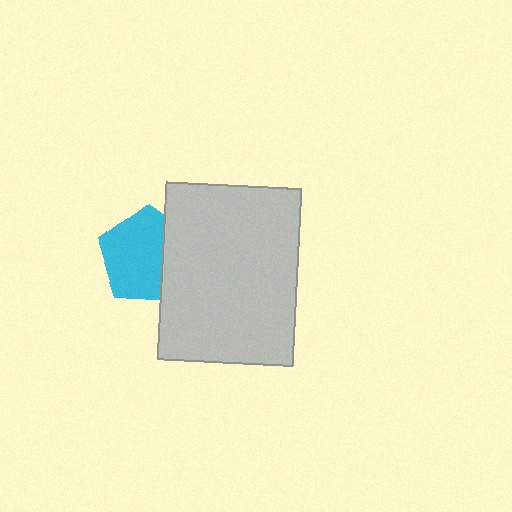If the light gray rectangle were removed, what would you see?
You would see the complete cyan pentagon.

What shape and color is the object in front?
The object in front is a light gray rectangle.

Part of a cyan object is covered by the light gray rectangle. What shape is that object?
It is a pentagon.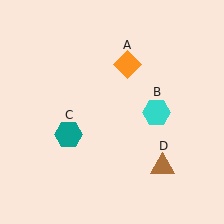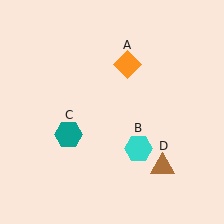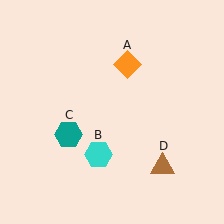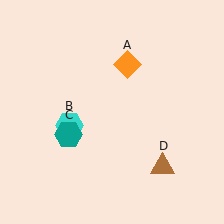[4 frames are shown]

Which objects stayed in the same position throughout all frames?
Orange diamond (object A) and teal hexagon (object C) and brown triangle (object D) remained stationary.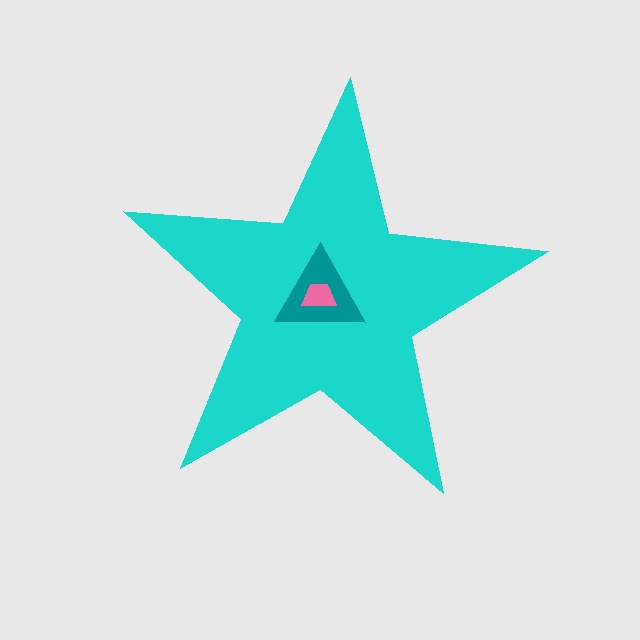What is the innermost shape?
The pink trapezoid.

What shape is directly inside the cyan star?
The teal triangle.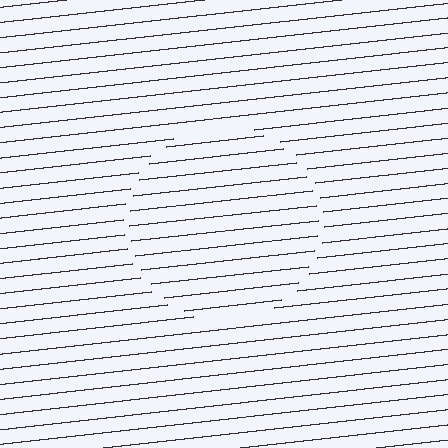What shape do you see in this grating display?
An illusory circle. The interior of the shape contains the same grating, shifted by half a period — the contour is defined by the phase discontinuity where line-ends from the inner and outer gratings abut.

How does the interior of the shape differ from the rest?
The interior of the shape contains the same grating, shifted by half a period — the contour is defined by the phase discontinuity where line-ends from the inner and outer gratings abut.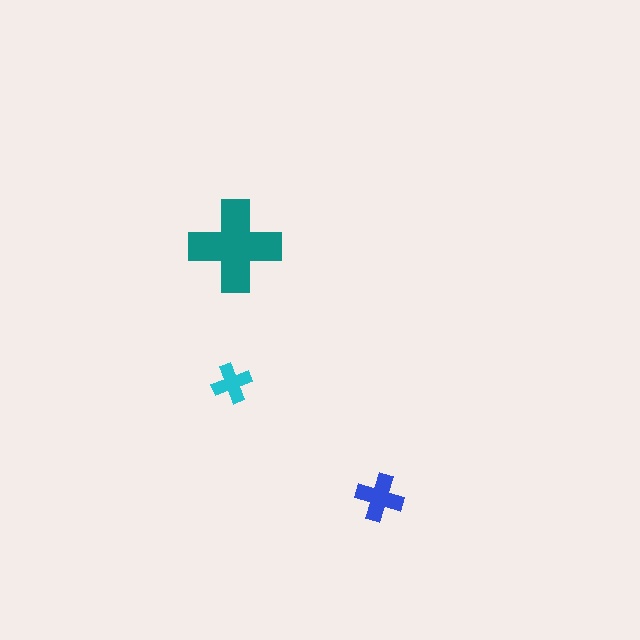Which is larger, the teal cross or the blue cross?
The teal one.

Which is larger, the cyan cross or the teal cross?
The teal one.